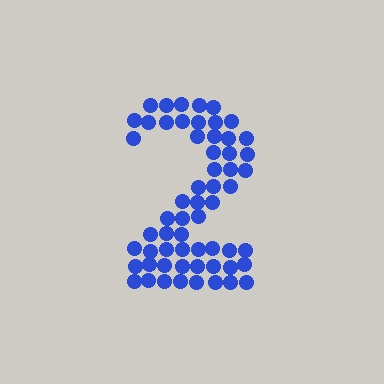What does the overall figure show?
The overall figure shows the digit 2.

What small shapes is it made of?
It is made of small circles.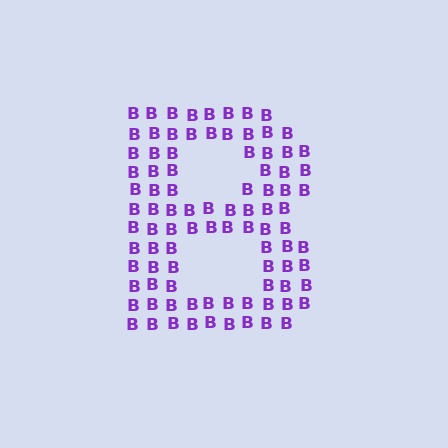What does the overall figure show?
The overall figure shows the letter B.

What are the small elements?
The small elements are letter B's.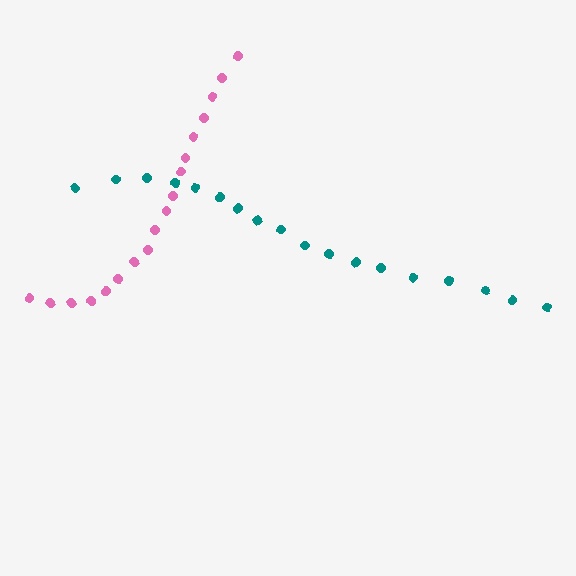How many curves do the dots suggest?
There are 2 distinct paths.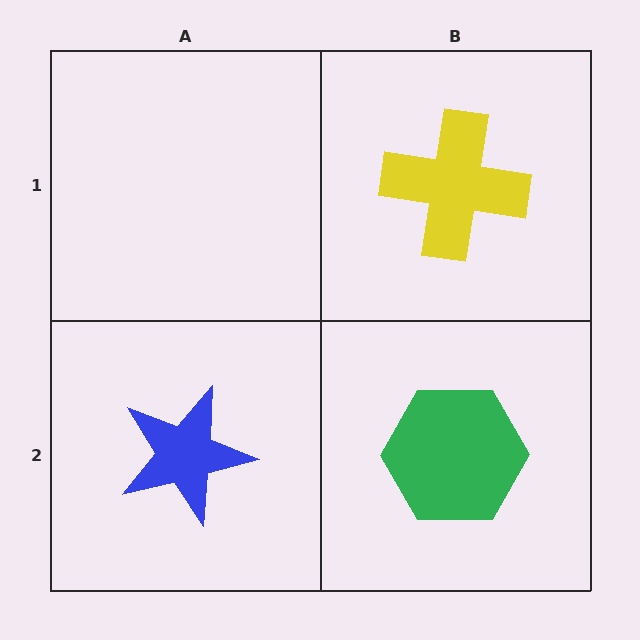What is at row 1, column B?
A yellow cross.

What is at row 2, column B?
A green hexagon.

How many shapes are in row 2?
2 shapes.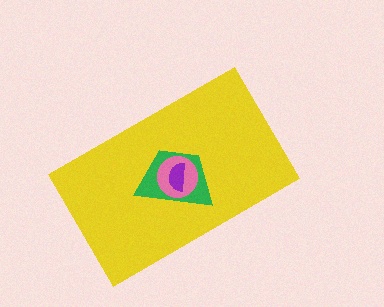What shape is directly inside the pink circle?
The purple semicircle.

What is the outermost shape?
The yellow rectangle.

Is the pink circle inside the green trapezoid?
Yes.